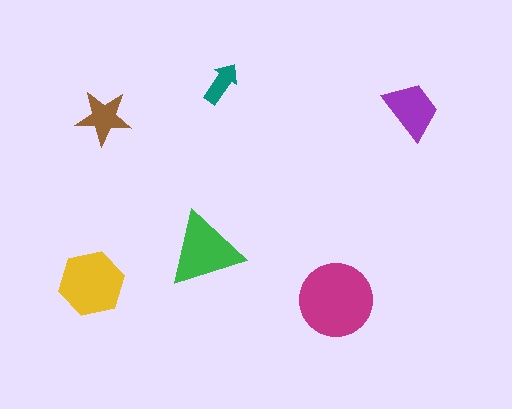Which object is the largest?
The magenta circle.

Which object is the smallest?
The teal arrow.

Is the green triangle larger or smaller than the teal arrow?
Larger.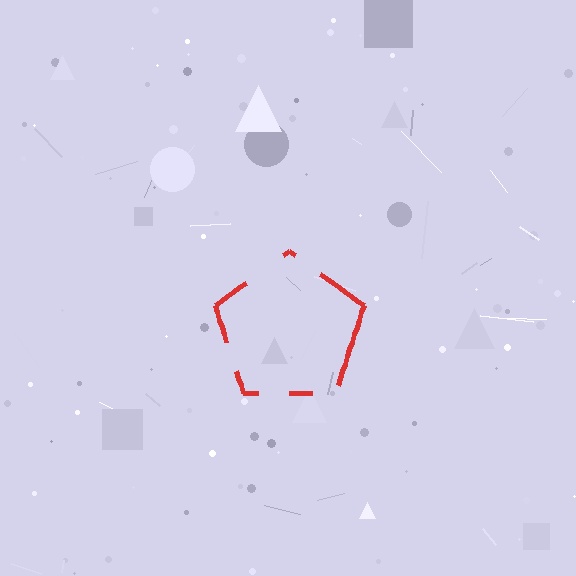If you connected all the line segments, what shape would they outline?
They would outline a pentagon.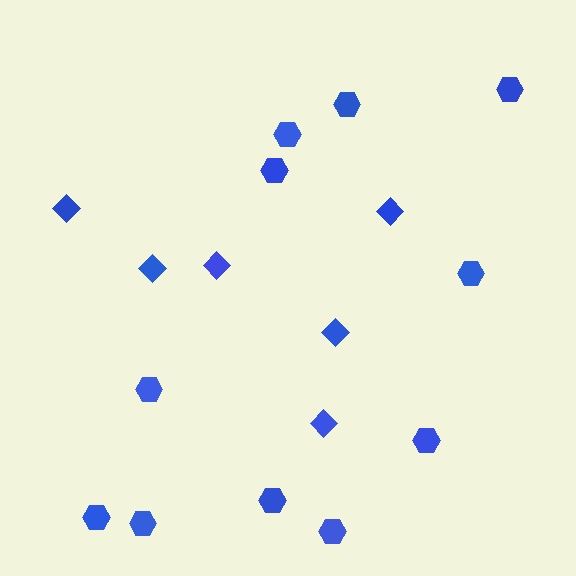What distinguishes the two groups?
There are 2 groups: one group of hexagons (11) and one group of diamonds (6).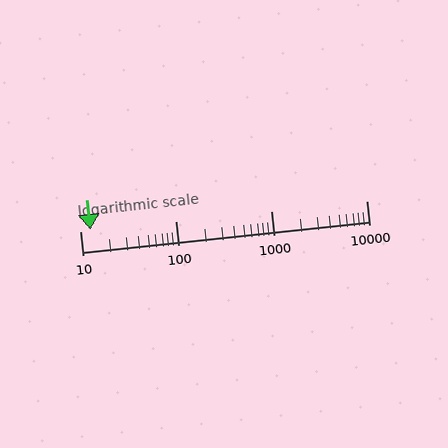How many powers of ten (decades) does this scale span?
The scale spans 3 decades, from 10 to 10000.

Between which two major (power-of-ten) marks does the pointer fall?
The pointer is between 10 and 100.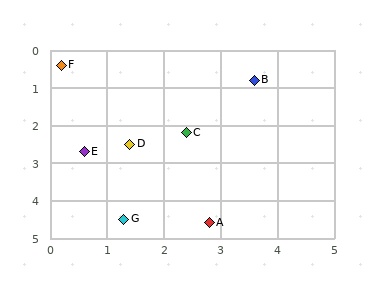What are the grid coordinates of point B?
Point B is at approximately (3.6, 0.8).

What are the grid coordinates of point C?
Point C is at approximately (2.4, 2.2).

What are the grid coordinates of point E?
Point E is at approximately (0.6, 2.7).